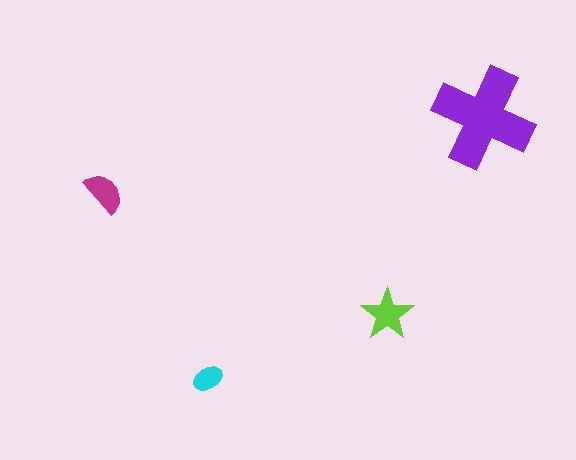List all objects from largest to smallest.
The purple cross, the lime star, the magenta semicircle, the cyan ellipse.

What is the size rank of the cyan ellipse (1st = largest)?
4th.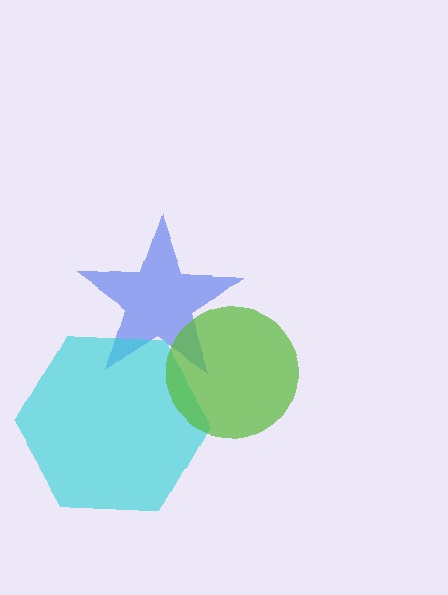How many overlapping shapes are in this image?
There are 3 overlapping shapes in the image.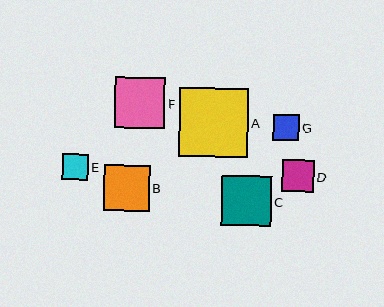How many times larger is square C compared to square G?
Square C is approximately 1.9 times the size of square G.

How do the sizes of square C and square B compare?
Square C and square B are approximately the same size.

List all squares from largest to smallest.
From largest to smallest: A, F, C, B, D, G, E.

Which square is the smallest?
Square E is the smallest with a size of approximately 25 pixels.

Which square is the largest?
Square A is the largest with a size of approximately 69 pixels.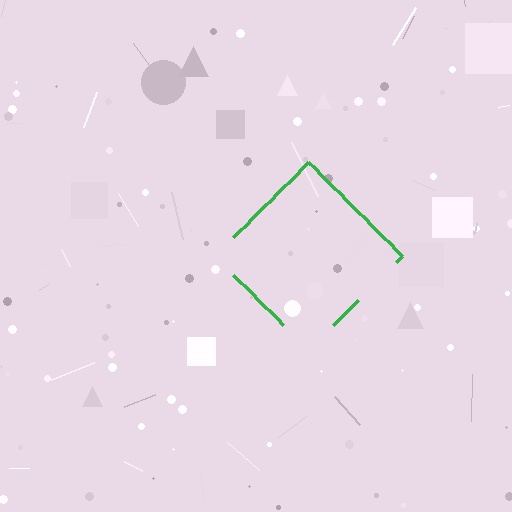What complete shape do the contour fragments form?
The contour fragments form a diamond.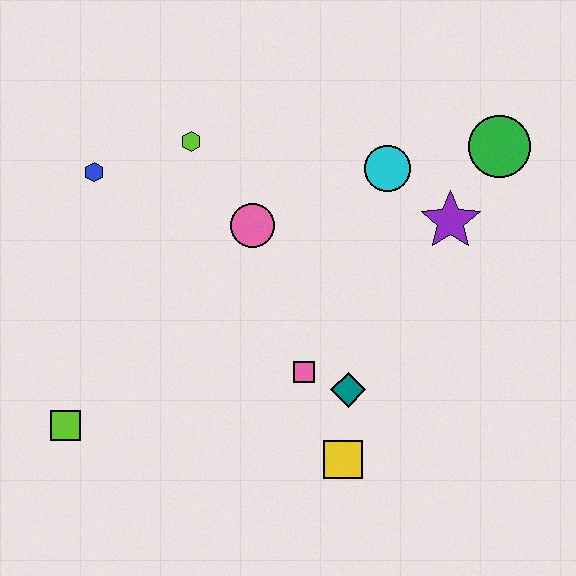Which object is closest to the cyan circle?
The purple star is closest to the cyan circle.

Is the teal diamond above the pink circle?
No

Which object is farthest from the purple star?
The lime square is farthest from the purple star.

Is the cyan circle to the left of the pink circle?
No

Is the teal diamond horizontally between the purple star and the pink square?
Yes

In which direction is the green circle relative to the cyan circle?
The green circle is to the right of the cyan circle.